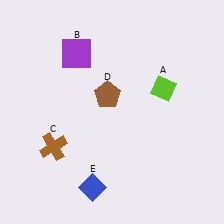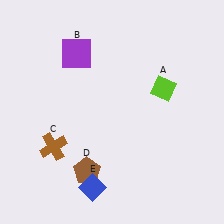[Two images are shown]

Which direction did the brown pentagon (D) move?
The brown pentagon (D) moved down.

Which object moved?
The brown pentagon (D) moved down.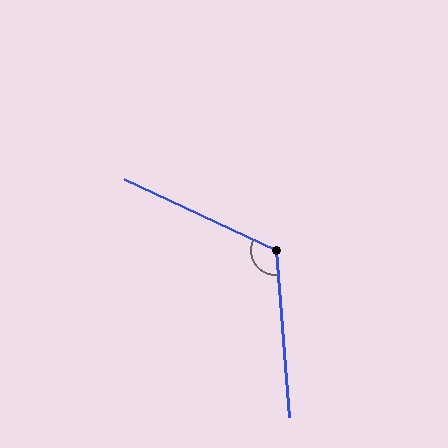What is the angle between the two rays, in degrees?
Approximately 119 degrees.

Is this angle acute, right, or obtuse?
It is obtuse.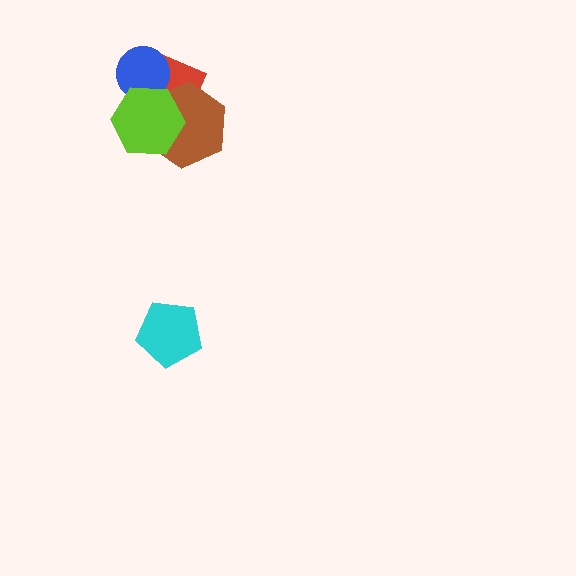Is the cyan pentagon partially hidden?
No, no other shape covers it.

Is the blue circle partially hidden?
Yes, it is partially covered by another shape.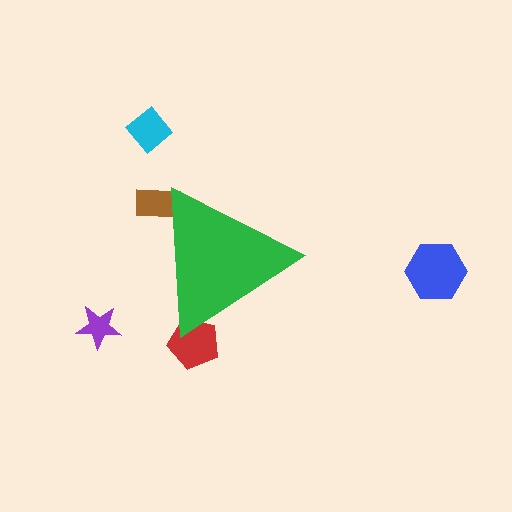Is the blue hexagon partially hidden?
No, the blue hexagon is fully visible.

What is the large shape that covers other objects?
A green triangle.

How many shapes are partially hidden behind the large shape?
2 shapes are partially hidden.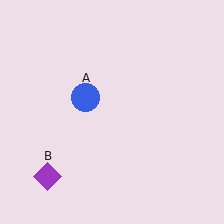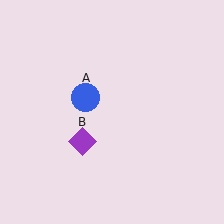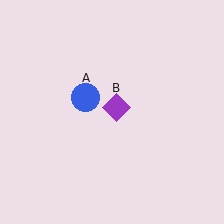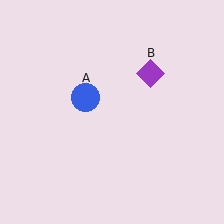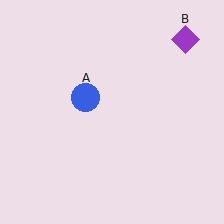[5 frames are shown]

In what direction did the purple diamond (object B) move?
The purple diamond (object B) moved up and to the right.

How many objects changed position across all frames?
1 object changed position: purple diamond (object B).